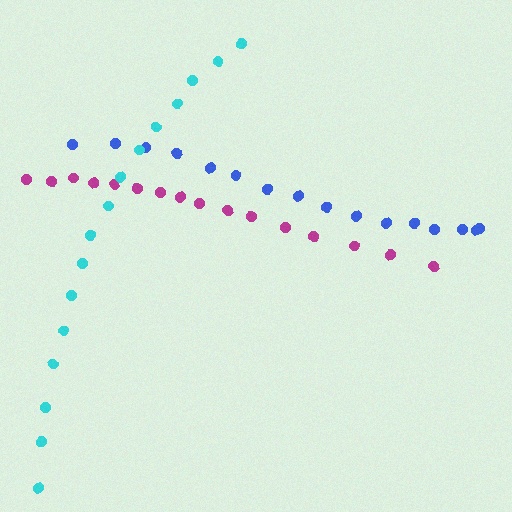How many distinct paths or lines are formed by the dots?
There are 3 distinct paths.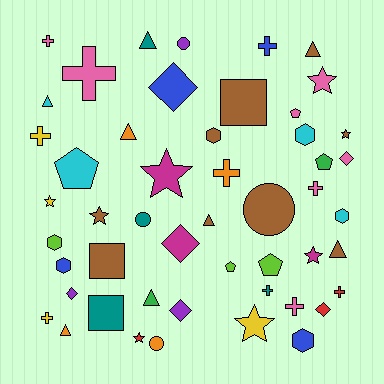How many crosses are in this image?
There are 10 crosses.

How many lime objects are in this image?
There are 3 lime objects.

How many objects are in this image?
There are 50 objects.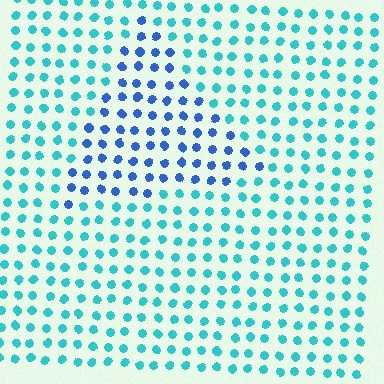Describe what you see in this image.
The image is filled with small cyan elements in a uniform arrangement. A triangle-shaped region is visible where the elements are tinted to a slightly different hue, forming a subtle color boundary.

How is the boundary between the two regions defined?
The boundary is defined purely by a slight shift in hue (about 40 degrees). Spacing, size, and orientation are identical on both sides.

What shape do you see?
I see a triangle.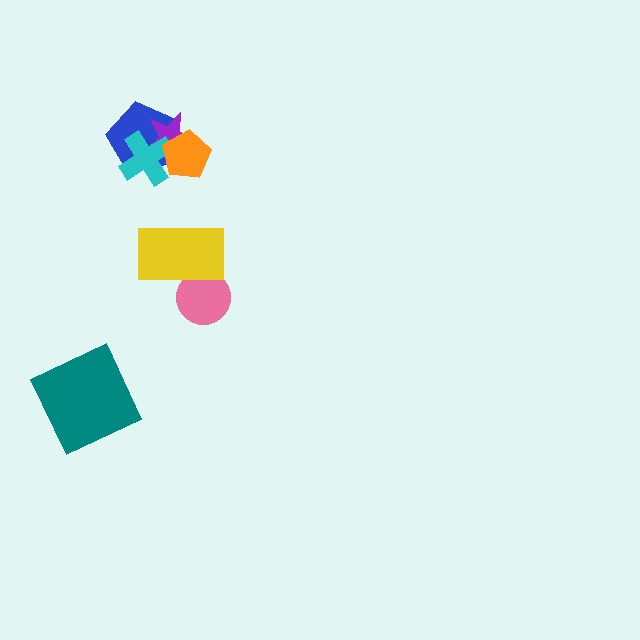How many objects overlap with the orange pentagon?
3 objects overlap with the orange pentagon.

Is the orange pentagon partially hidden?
No, no other shape covers it.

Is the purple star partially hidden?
Yes, it is partially covered by another shape.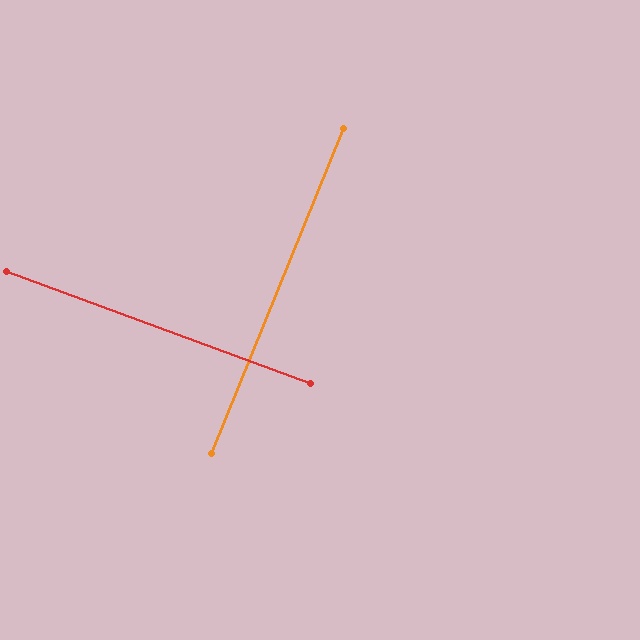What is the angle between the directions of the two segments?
Approximately 88 degrees.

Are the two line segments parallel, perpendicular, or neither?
Perpendicular — they meet at approximately 88°.